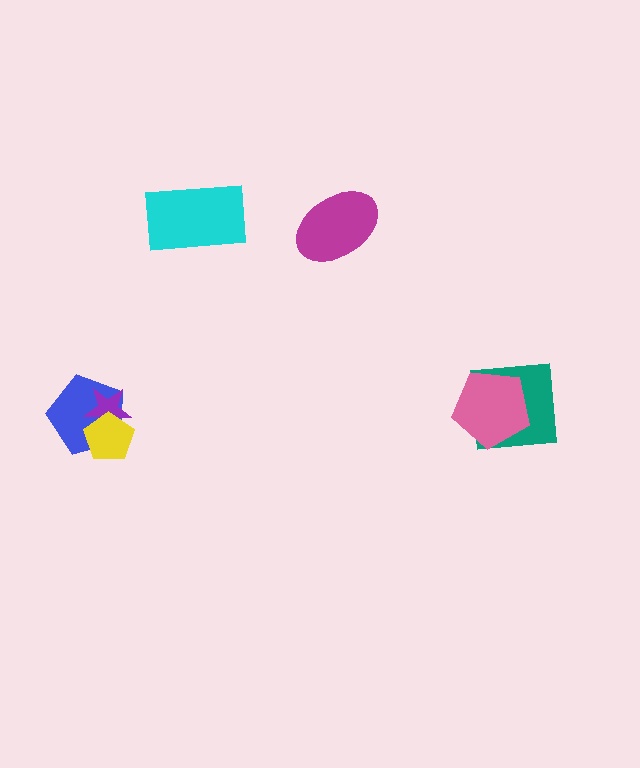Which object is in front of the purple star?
The yellow pentagon is in front of the purple star.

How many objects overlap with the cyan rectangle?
0 objects overlap with the cyan rectangle.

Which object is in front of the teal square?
The pink pentagon is in front of the teal square.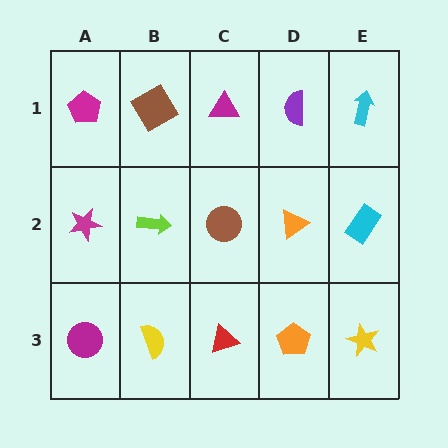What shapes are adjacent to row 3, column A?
A magenta star (row 2, column A), a yellow semicircle (row 3, column B).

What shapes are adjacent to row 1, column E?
A cyan rectangle (row 2, column E), a purple semicircle (row 1, column D).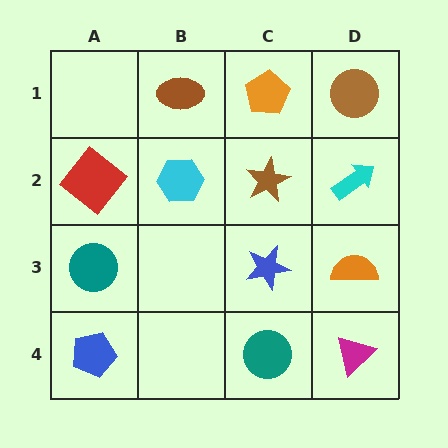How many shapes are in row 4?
3 shapes.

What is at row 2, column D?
A cyan arrow.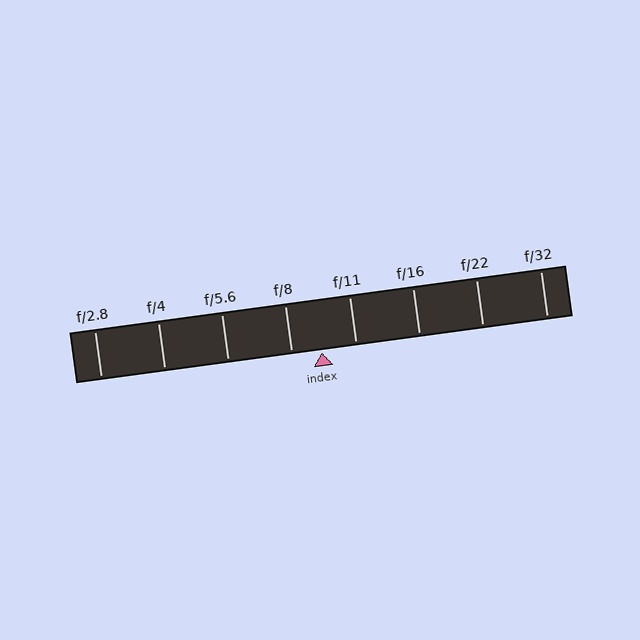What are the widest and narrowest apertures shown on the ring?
The widest aperture shown is f/2.8 and the narrowest is f/32.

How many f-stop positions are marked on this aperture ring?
There are 8 f-stop positions marked.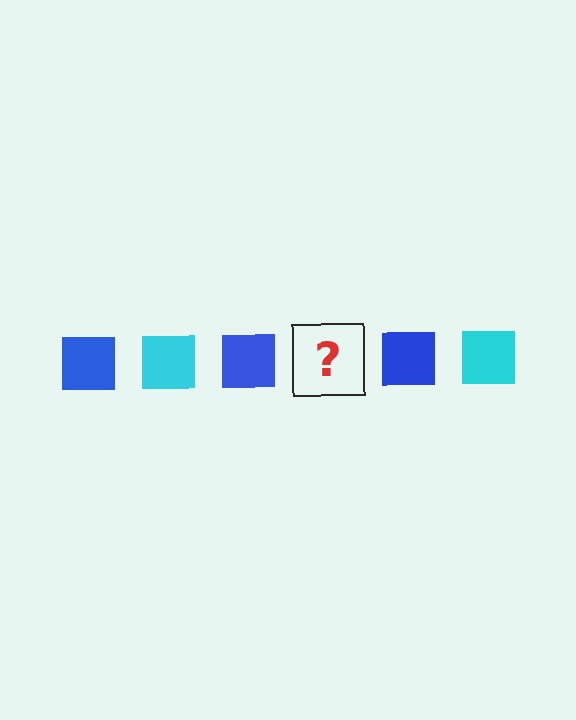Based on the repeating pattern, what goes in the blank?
The blank should be a cyan square.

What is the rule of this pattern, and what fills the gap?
The rule is that the pattern cycles through blue, cyan squares. The gap should be filled with a cyan square.